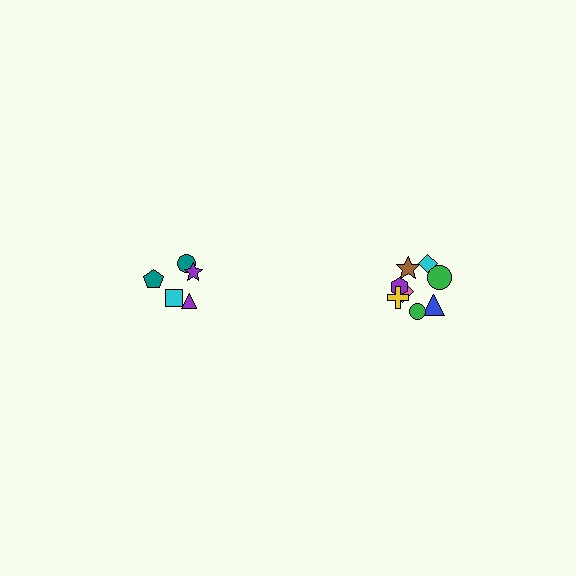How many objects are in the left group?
There are 5 objects.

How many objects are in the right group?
There are 8 objects.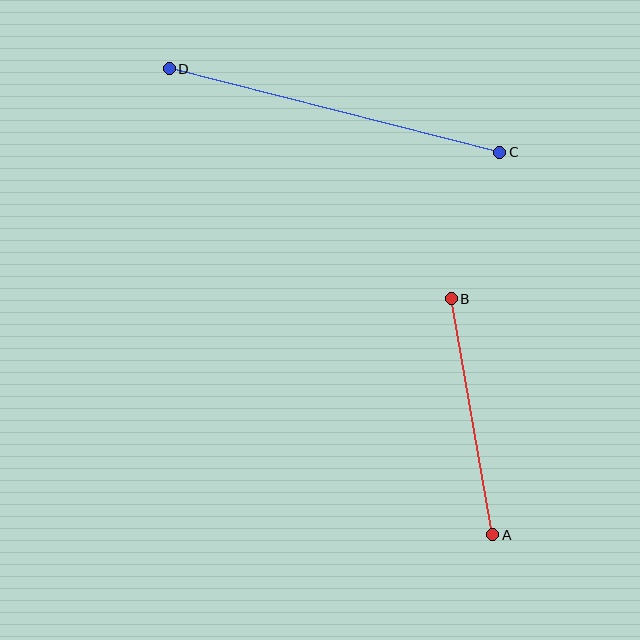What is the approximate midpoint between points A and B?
The midpoint is at approximately (472, 417) pixels.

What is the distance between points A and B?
The distance is approximately 240 pixels.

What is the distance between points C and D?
The distance is approximately 341 pixels.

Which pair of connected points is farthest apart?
Points C and D are farthest apart.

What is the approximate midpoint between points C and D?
The midpoint is at approximately (335, 111) pixels.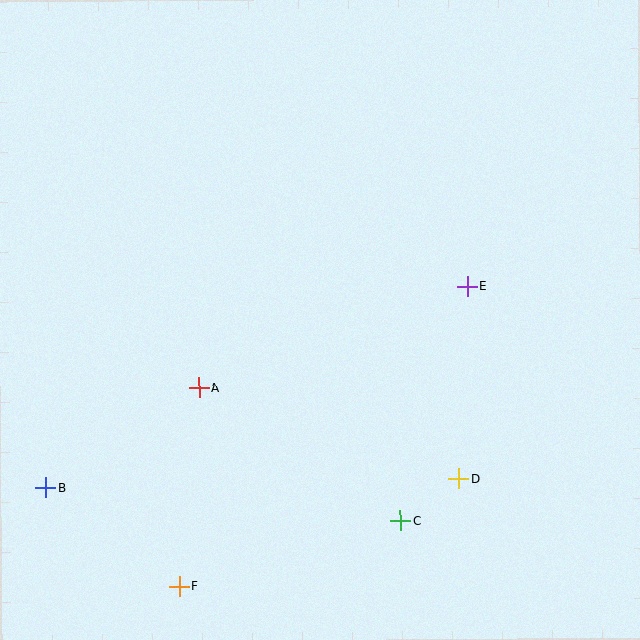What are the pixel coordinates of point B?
Point B is at (46, 488).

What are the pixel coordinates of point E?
Point E is at (467, 286).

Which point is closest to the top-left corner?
Point A is closest to the top-left corner.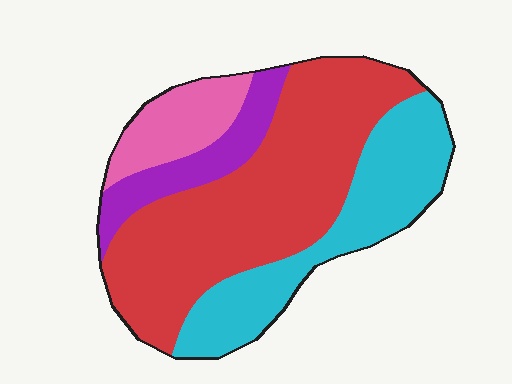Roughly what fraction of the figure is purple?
Purple covers around 10% of the figure.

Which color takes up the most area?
Red, at roughly 50%.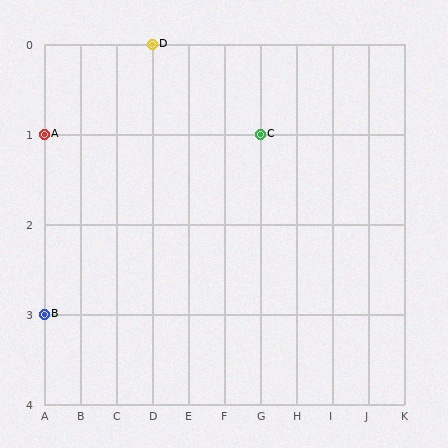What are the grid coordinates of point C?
Point C is at grid coordinates (G, 1).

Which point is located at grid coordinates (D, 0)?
Point D is at (D, 0).